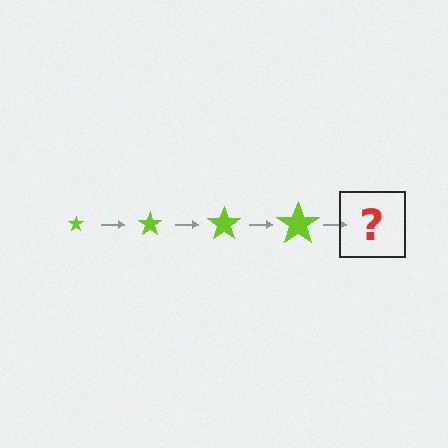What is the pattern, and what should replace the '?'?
The pattern is that the star gets progressively larger each step. The '?' should be a lime star, larger than the previous one.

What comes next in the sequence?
The next element should be a lime star, larger than the previous one.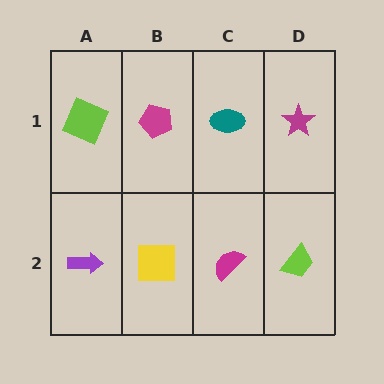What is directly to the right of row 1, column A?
A magenta pentagon.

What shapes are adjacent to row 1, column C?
A magenta semicircle (row 2, column C), a magenta pentagon (row 1, column B), a magenta star (row 1, column D).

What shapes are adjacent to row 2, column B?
A magenta pentagon (row 1, column B), a purple arrow (row 2, column A), a magenta semicircle (row 2, column C).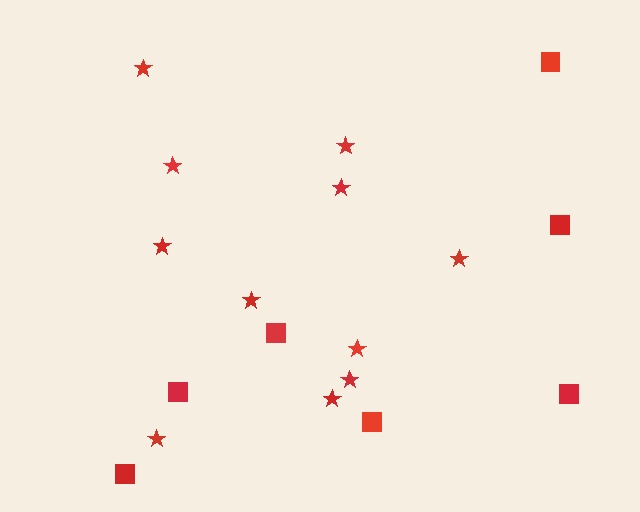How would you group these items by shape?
There are 2 groups: one group of squares (7) and one group of stars (11).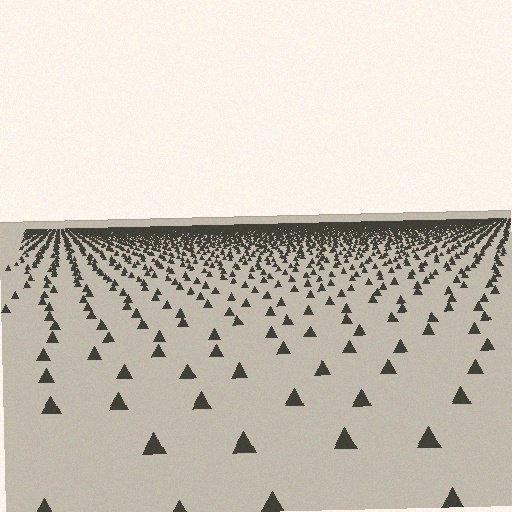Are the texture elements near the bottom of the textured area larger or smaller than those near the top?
Larger. Near the bottom, elements are closer to the viewer and appear at a bigger on-screen size.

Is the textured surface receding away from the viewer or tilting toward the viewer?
The surface is receding away from the viewer. Texture elements get smaller and denser toward the top.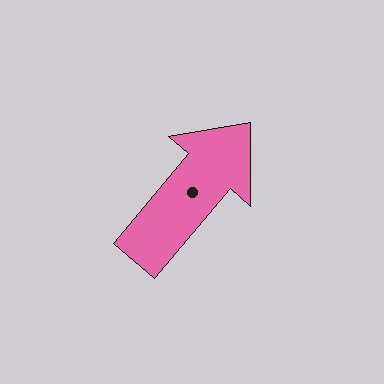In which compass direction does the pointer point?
Northeast.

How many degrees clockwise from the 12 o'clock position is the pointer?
Approximately 40 degrees.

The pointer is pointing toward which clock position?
Roughly 1 o'clock.